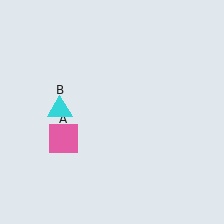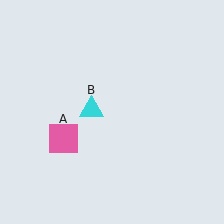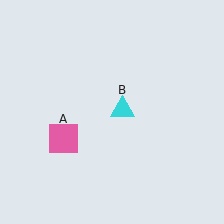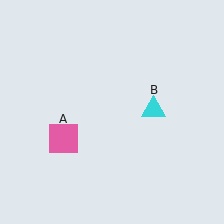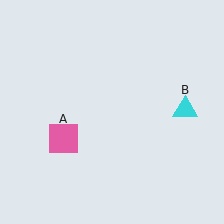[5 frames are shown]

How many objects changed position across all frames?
1 object changed position: cyan triangle (object B).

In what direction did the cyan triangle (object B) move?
The cyan triangle (object B) moved right.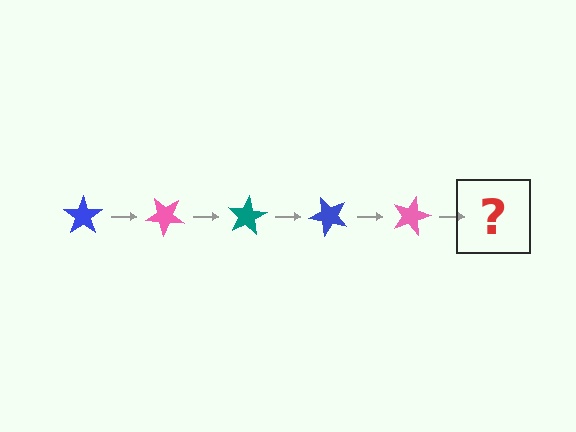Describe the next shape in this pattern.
It should be a teal star, rotated 200 degrees from the start.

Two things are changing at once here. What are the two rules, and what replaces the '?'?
The two rules are that it rotates 40 degrees each step and the color cycles through blue, pink, and teal. The '?' should be a teal star, rotated 200 degrees from the start.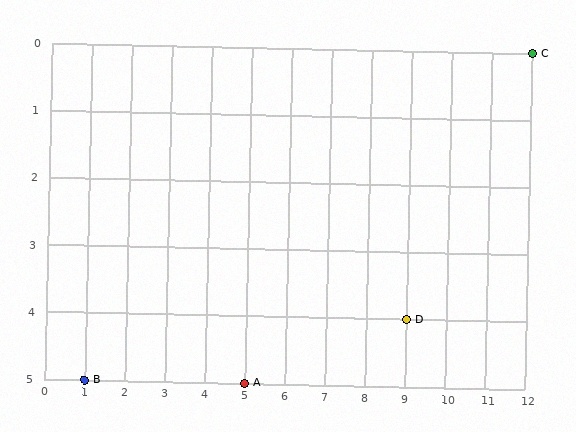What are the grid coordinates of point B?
Point B is at grid coordinates (1, 5).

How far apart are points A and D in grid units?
Points A and D are 4 columns and 1 row apart (about 4.1 grid units diagonally).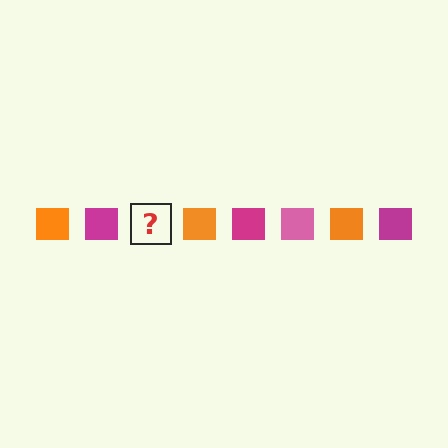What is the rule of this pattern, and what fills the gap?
The rule is that the pattern cycles through orange, magenta, pink squares. The gap should be filled with a pink square.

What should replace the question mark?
The question mark should be replaced with a pink square.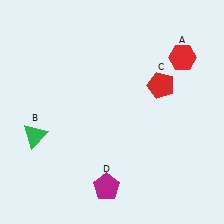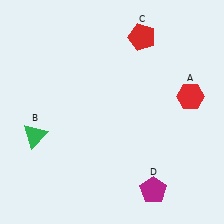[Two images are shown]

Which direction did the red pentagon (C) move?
The red pentagon (C) moved up.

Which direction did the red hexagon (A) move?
The red hexagon (A) moved down.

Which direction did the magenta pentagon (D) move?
The magenta pentagon (D) moved right.